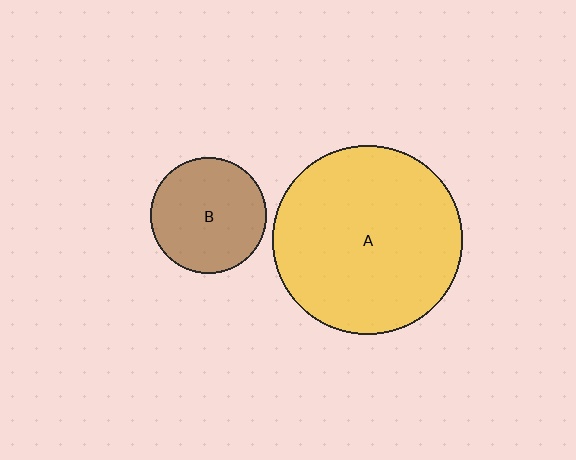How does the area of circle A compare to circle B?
Approximately 2.7 times.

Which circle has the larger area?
Circle A (yellow).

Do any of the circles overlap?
No, none of the circles overlap.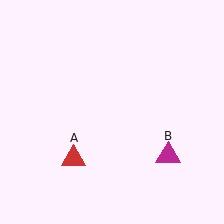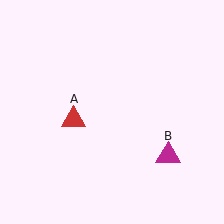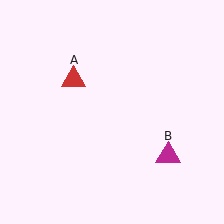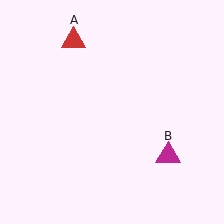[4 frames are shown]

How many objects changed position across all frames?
1 object changed position: red triangle (object A).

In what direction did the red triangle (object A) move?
The red triangle (object A) moved up.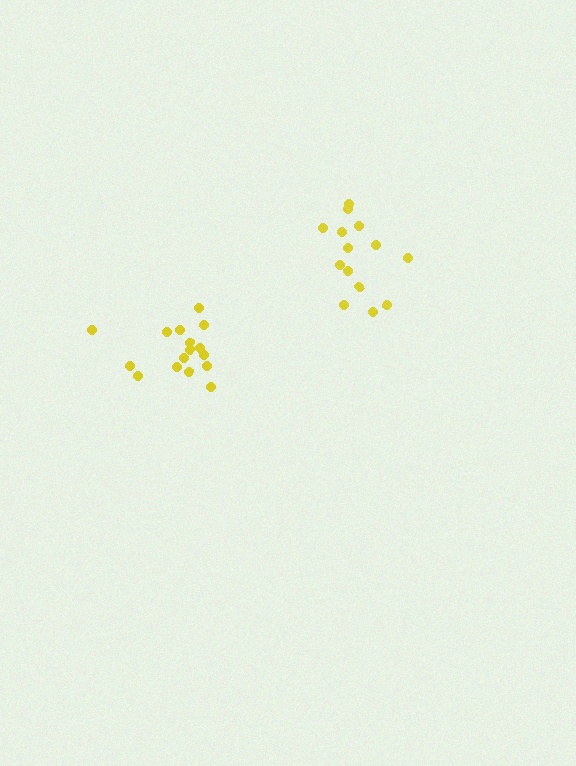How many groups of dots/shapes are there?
There are 2 groups.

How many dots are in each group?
Group 1: 16 dots, Group 2: 14 dots (30 total).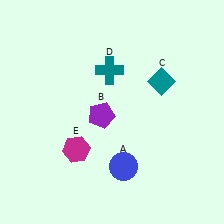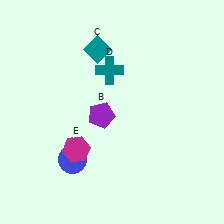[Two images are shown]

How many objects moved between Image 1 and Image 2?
2 objects moved between the two images.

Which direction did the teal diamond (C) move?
The teal diamond (C) moved left.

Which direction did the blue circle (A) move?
The blue circle (A) moved left.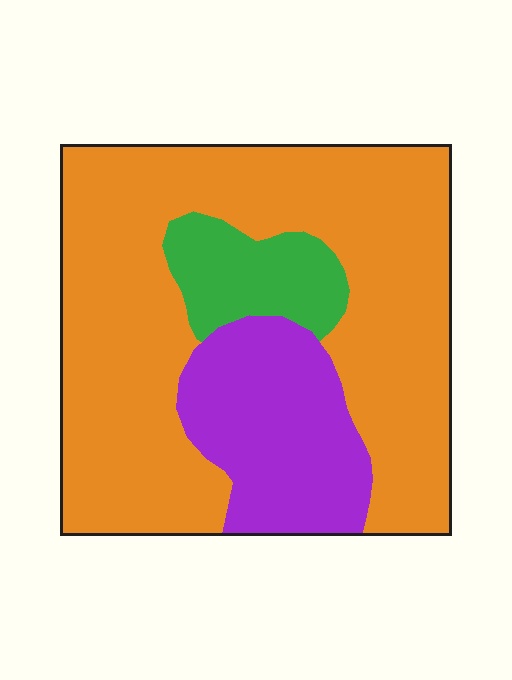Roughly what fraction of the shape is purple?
Purple takes up about one fifth (1/5) of the shape.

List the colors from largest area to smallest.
From largest to smallest: orange, purple, green.